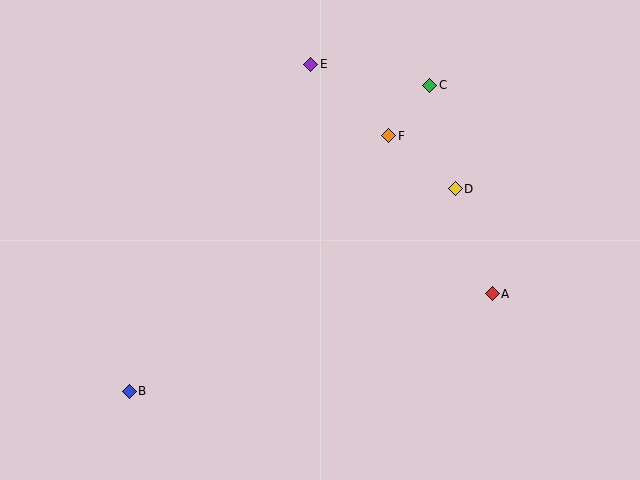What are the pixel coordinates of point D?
Point D is at (455, 189).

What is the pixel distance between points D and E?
The distance between D and E is 191 pixels.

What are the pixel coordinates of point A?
Point A is at (492, 294).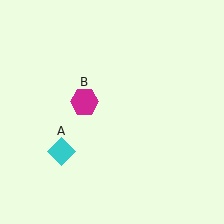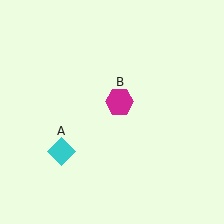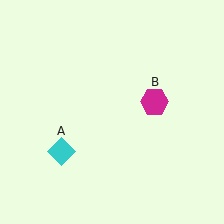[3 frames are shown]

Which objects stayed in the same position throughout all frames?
Cyan diamond (object A) remained stationary.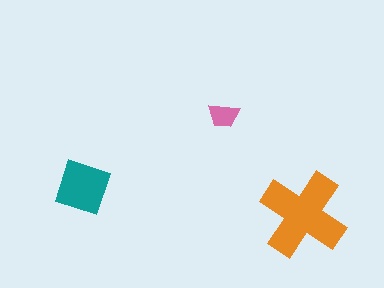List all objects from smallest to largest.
The pink trapezoid, the teal diamond, the orange cross.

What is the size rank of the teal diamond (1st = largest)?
2nd.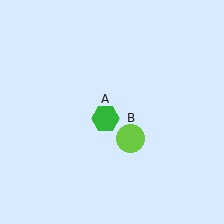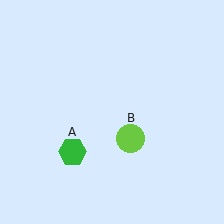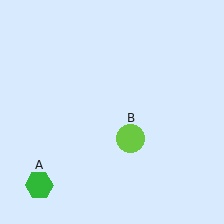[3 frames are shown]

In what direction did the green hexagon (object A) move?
The green hexagon (object A) moved down and to the left.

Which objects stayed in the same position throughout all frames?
Lime circle (object B) remained stationary.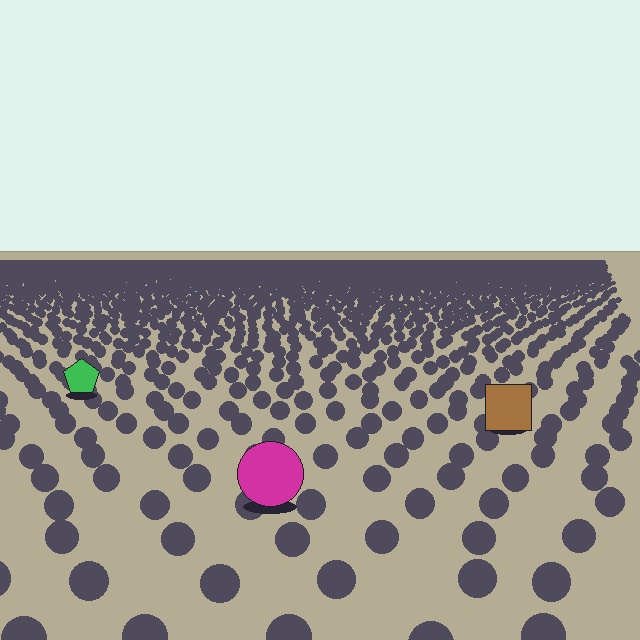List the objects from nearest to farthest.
From nearest to farthest: the magenta circle, the brown square, the green pentagon.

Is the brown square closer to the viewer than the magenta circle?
No. The magenta circle is closer — you can tell from the texture gradient: the ground texture is coarser near it.